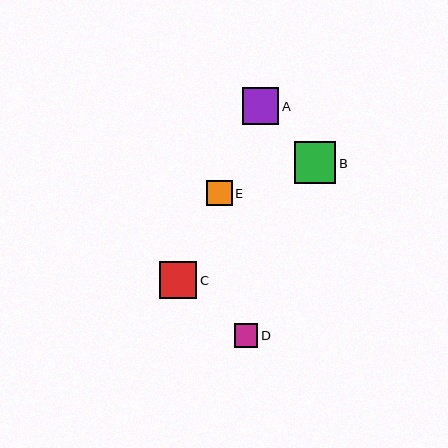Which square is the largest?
Square B is the largest with a size of approximately 42 pixels.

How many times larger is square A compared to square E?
Square A is approximately 1.4 times the size of square E.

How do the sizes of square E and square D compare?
Square E and square D are approximately the same size.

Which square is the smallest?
Square D is the smallest with a size of approximately 24 pixels.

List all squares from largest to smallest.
From largest to smallest: B, C, A, E, D.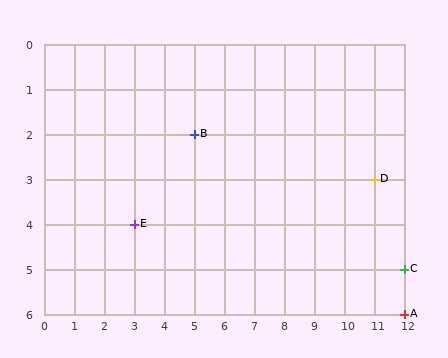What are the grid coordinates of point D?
Point D is at grid coordinates (11, 3).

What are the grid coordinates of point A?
Point A is at grid coordinates (12, 6).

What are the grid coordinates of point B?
Point B is at grid coordinates (5, 2).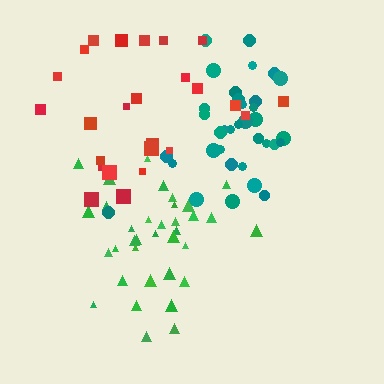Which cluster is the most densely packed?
Teal.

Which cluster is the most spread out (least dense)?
Red.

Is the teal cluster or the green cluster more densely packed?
Teal.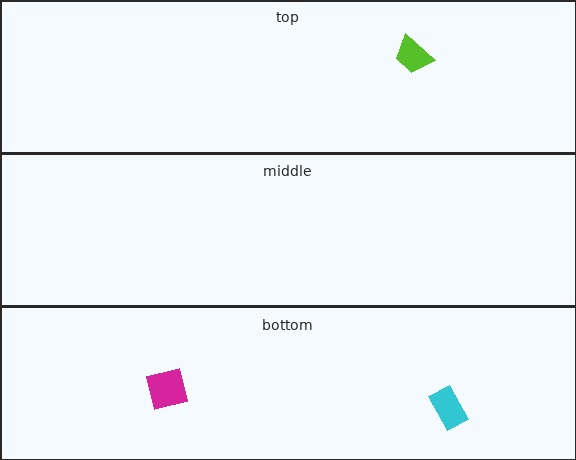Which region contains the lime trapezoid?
The top region.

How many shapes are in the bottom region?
2.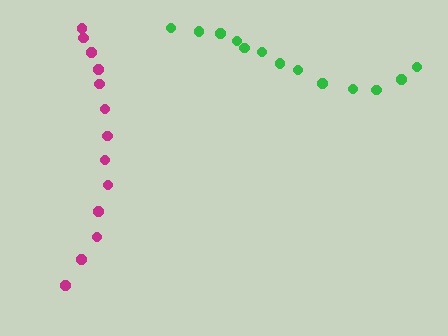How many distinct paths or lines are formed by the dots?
There are 2 distinct paths.